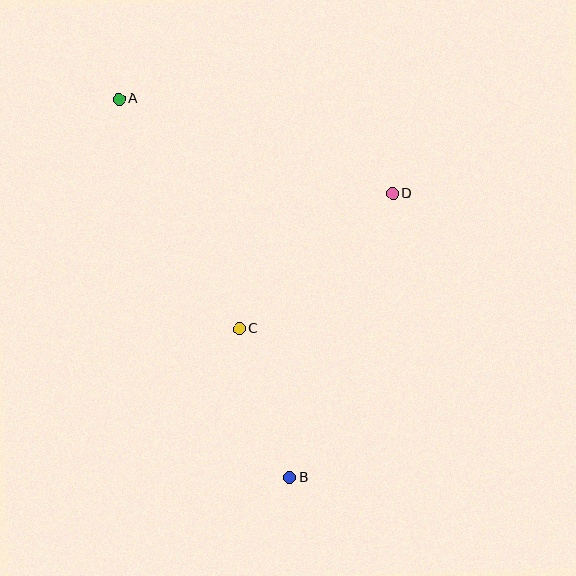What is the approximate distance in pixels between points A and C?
The distance between A and C is approximately 259 pixels.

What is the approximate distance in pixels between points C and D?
The distance between C and D is approximately 204 pixels.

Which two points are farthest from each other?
Points A and B are farthest from each other.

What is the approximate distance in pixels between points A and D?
The distance between A and D is approximately 290 pixels.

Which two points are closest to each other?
Points B and C are closest to each other.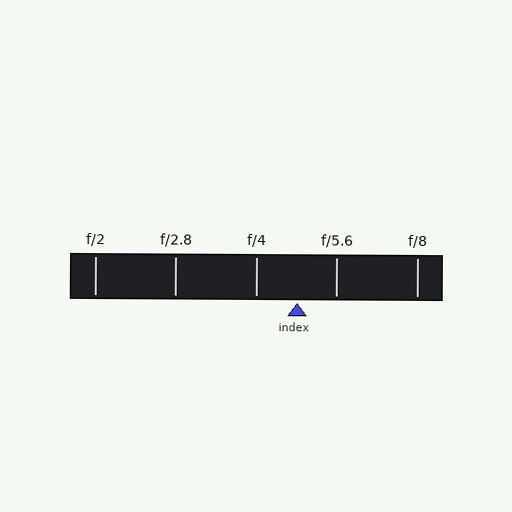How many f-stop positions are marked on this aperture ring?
There are 5 f-stop positions marked.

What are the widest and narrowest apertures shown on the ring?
The widest aperture shown is f/2 and the narrowest is f/8.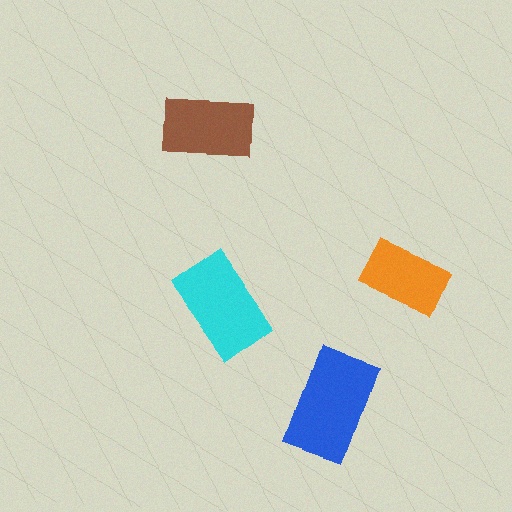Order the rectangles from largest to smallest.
the blue one, the cyan one, the brown one, the orange one.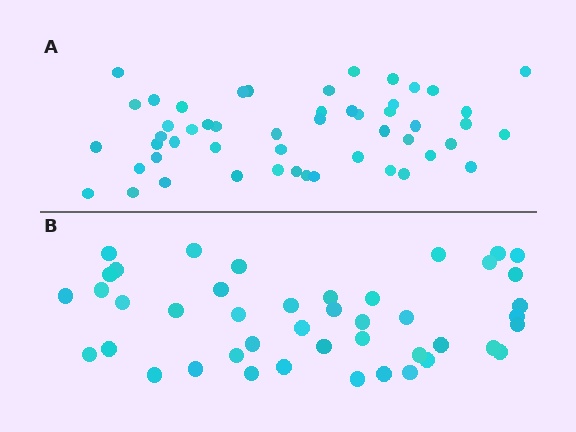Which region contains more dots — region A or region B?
Region A (the top region) has more dots.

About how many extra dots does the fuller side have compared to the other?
Region A has roughly 8 or so more dots than region B.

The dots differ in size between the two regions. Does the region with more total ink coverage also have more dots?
No. Region B has more total ink coverage because its dots are larger, but region A actually contains more individual dots. Total area can be misleading — the number of items is what matters here.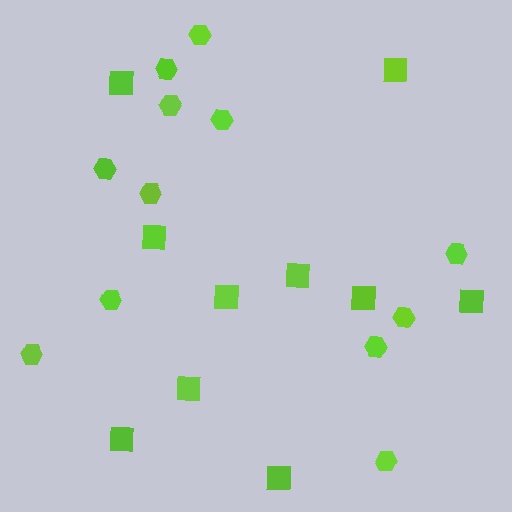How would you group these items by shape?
There are 2 groups: one group of squares (10) and one group of hexagons (12).